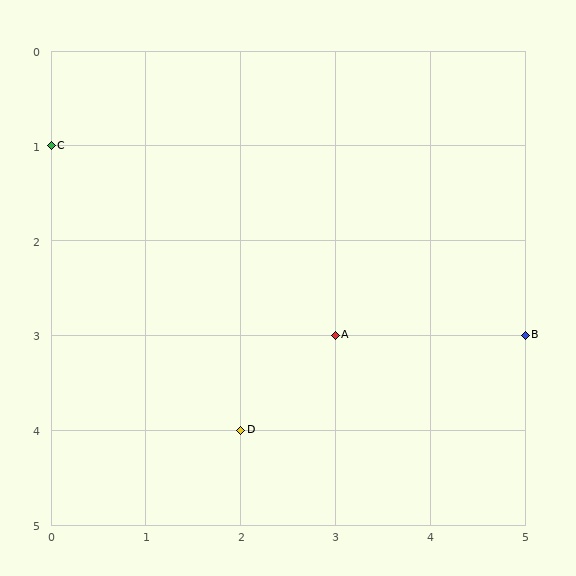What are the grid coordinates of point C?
Point C is at grid coordinates (0, 1).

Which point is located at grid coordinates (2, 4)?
Point D is at (2, 4).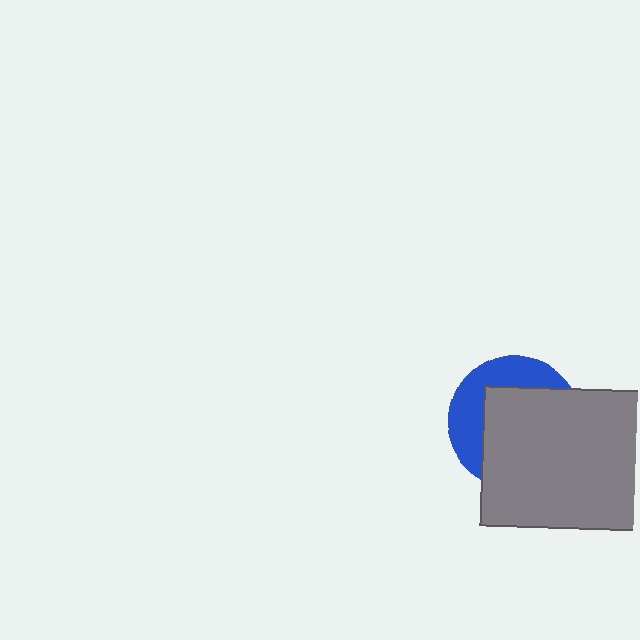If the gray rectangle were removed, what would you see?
You would see the complete blue circle.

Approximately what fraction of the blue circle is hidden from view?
Roughly 65% of the blue circle is hidden behind the gray rectangle.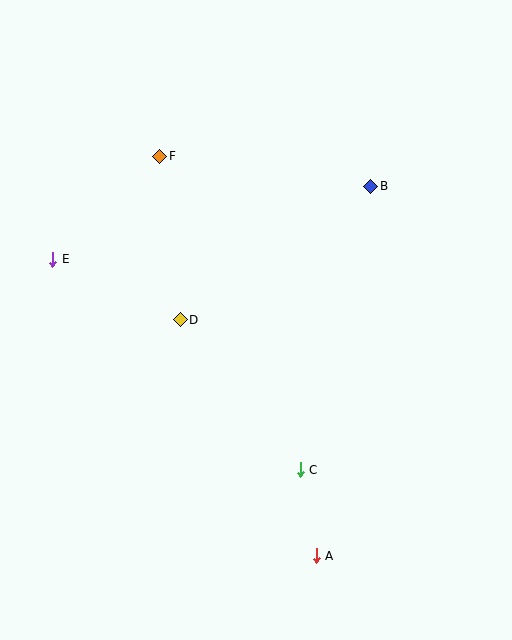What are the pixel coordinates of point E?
Point E is at (53, 259).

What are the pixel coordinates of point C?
Point C is at (300, 470).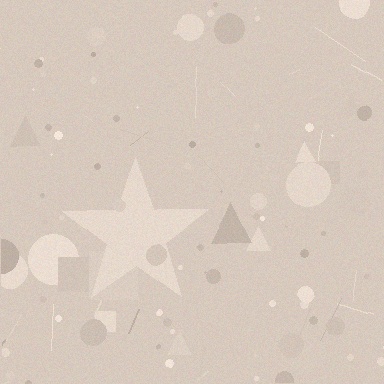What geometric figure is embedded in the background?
A star is embedded in the background.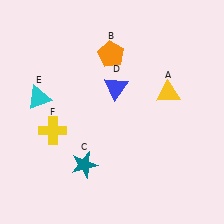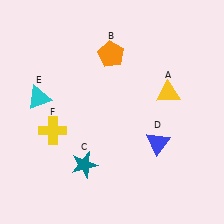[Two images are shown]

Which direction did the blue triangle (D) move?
The blue triangle (D) moved down.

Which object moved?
The blue triangle (D) moved down.